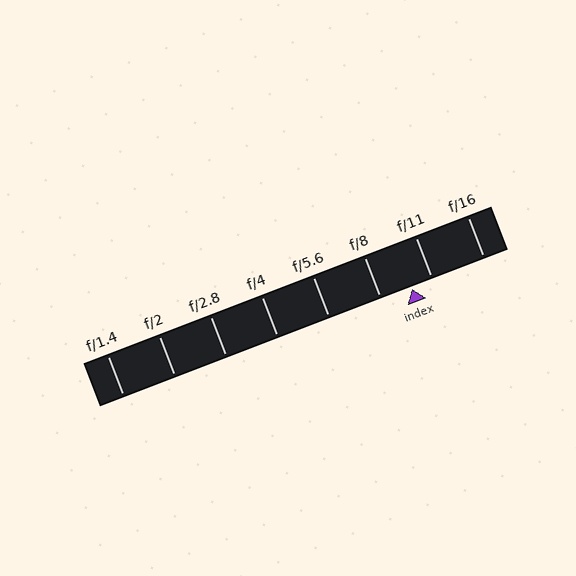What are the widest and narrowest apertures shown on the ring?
The widest aperture shown is f/1.4 and the narrowest is f/16.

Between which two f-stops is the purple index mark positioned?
The index mark is between f/8 and f/11.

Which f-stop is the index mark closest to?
The index mark is closest to f/11.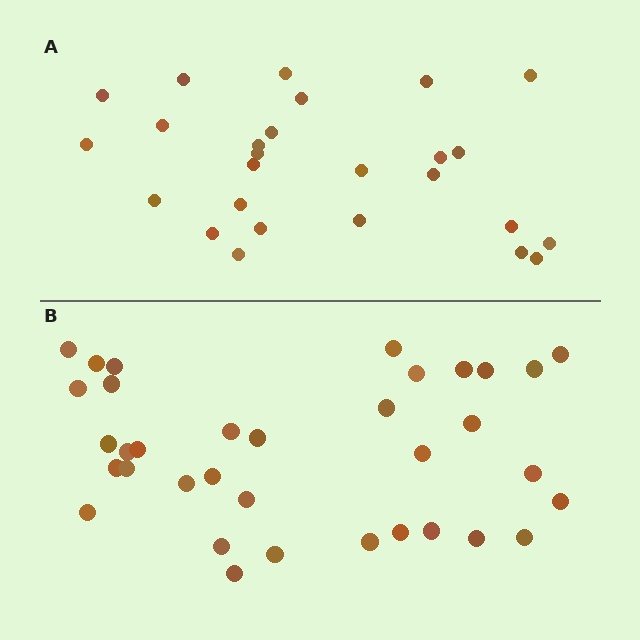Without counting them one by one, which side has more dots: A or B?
Region B (the bottom region) has more dots.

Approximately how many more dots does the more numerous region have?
Region B has roughly 8 or so more dots than region A.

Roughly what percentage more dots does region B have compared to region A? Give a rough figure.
About 35% more.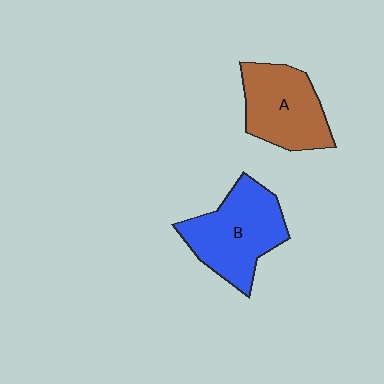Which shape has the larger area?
Shape B (blue).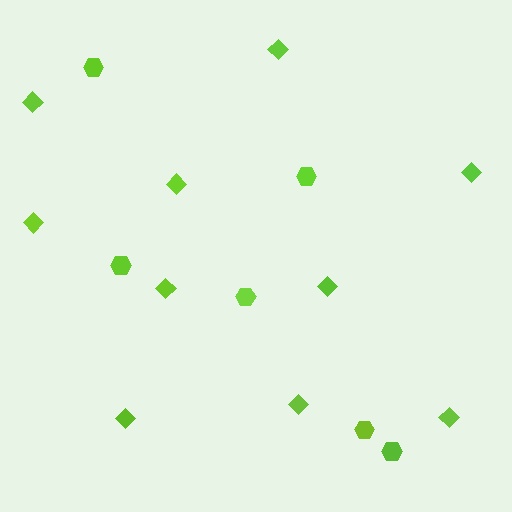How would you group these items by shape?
There are 2 groups: one group of hexagons (6) and one group of diamonds (10).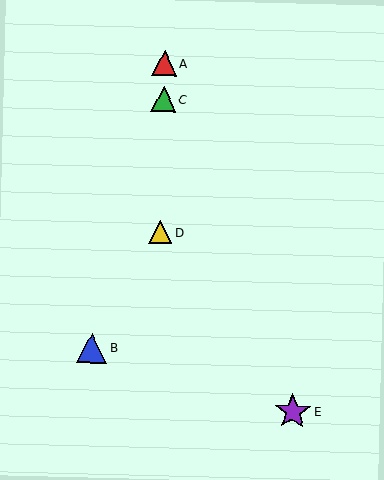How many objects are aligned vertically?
3 objects (A, C, D) are aligned vertically.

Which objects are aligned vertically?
Objects A, C, D are aligned vertically.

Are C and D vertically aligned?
Yes, both are at x≈164.